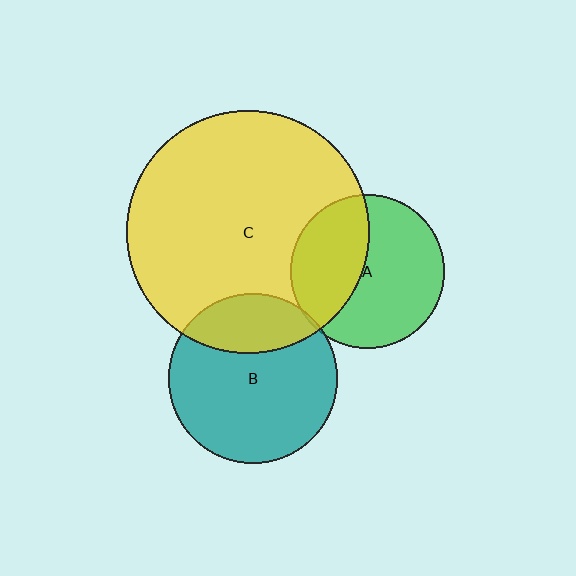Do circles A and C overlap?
Yes.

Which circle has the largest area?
Circle C (yellow).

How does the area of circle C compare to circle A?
Approximately 2.5 times.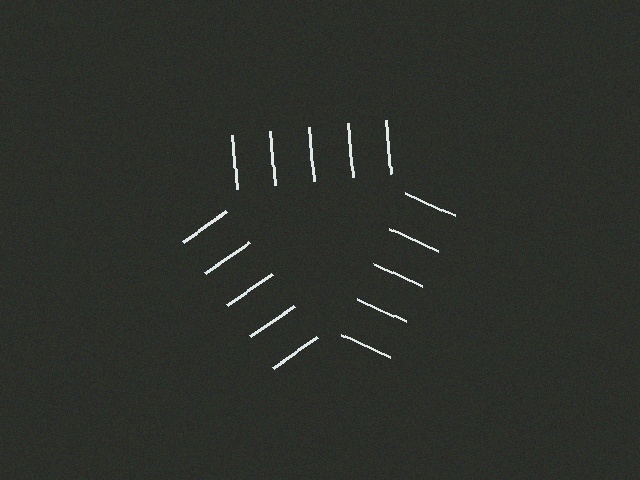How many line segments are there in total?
15 — 5 along each of the 3 edges.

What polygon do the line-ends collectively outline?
An illusory triangle — the line segments terminate on its edges but no continuous stroke is drawn.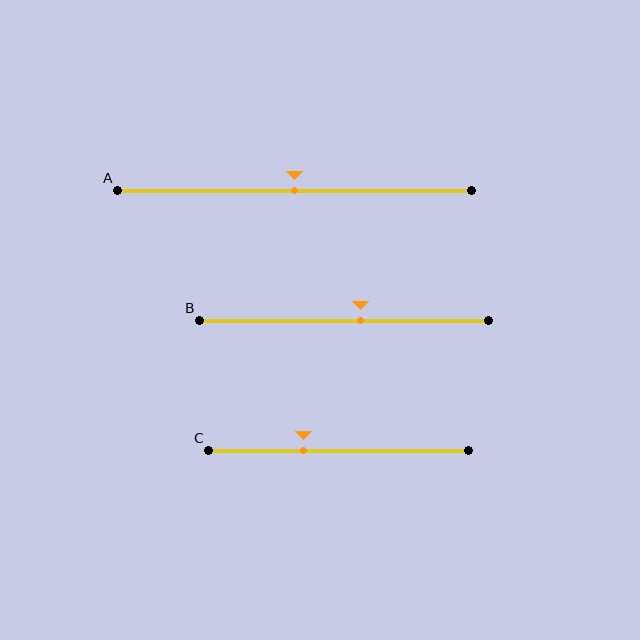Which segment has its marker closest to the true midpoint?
Segment A has its marker closest to the true midpoint.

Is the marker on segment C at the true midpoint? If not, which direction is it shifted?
No, the marker on segment C is shifted to the left by about 14% of the segment length.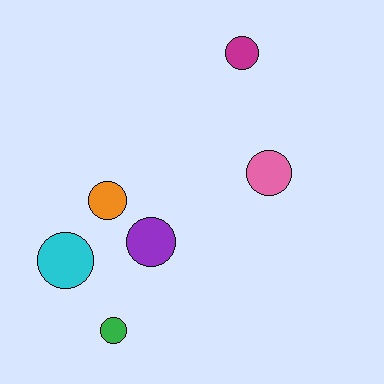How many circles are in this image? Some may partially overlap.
There are 6 circles.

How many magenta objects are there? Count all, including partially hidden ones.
There is 1 magenta object.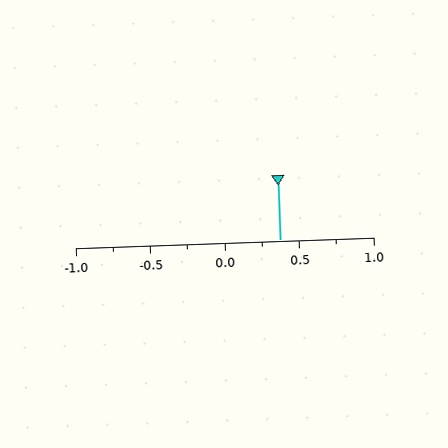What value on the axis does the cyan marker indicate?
The marker indicates approximately 0.38.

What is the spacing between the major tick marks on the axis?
The major ticks are spaced 0.5 apart.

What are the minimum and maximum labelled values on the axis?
The axis runs from -1.0 to 1.0.